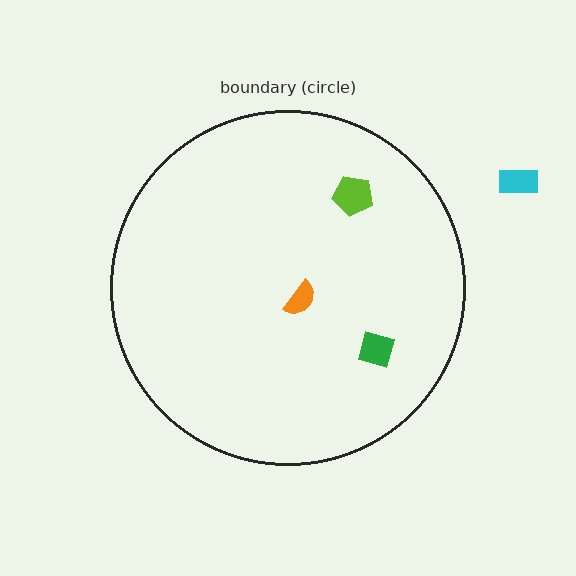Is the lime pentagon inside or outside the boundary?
Inside.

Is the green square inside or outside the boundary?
Inside.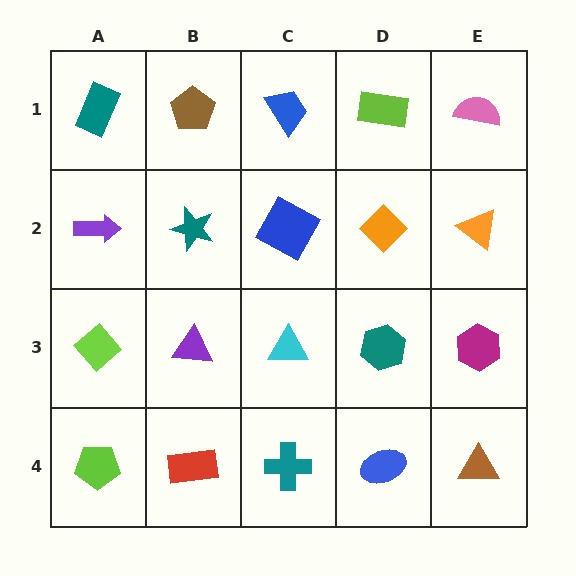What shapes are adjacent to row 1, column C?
A blue square (row 2, column C), a brown pentagon (row 1, column B), a lime rectangle (row 1, column D).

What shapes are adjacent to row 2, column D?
A lime rectangle (row 1, column D), a teal hexagon (row 3, column D), a blue square (row 2, column C), an orange triangle (row 2, column E).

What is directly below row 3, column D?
A blue ellipse.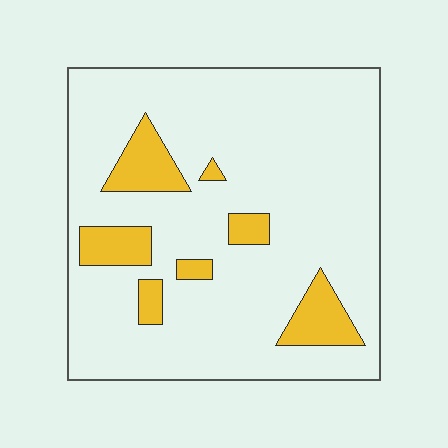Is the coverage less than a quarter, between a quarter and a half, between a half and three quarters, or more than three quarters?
Less than a quarter.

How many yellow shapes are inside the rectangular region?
7.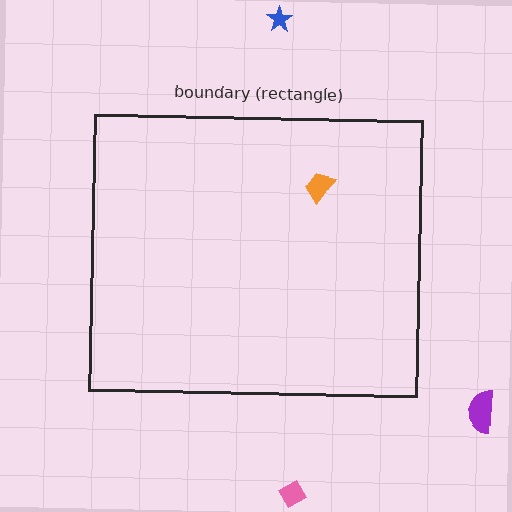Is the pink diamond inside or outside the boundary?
Outside.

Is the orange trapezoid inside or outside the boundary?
Inside.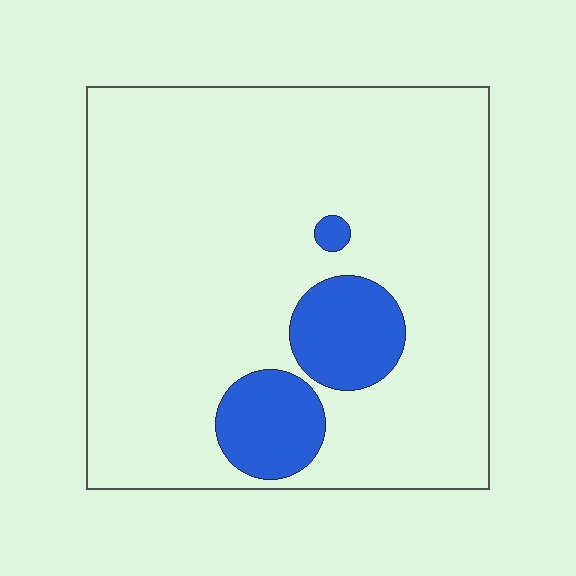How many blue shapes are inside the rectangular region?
3.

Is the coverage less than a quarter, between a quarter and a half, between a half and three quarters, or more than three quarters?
Less than a quarter.